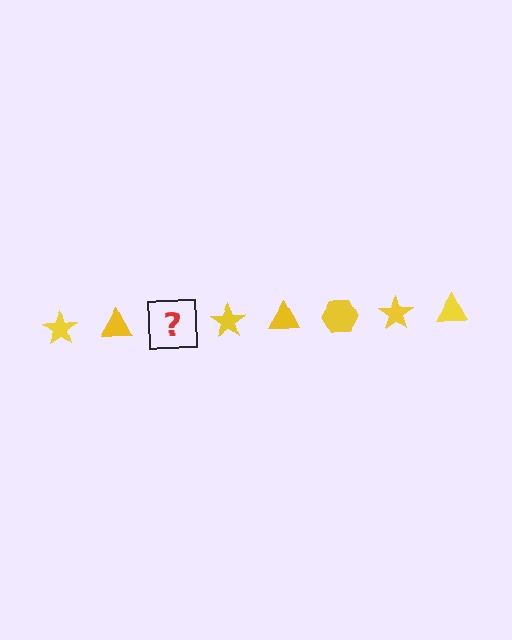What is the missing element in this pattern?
The missing element is a yellow hexagon.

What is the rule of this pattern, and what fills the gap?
The rule is that the pattern cycles through star, triangle, hexagon shapes in yellow. The gap should be filled with a yellow hexagon.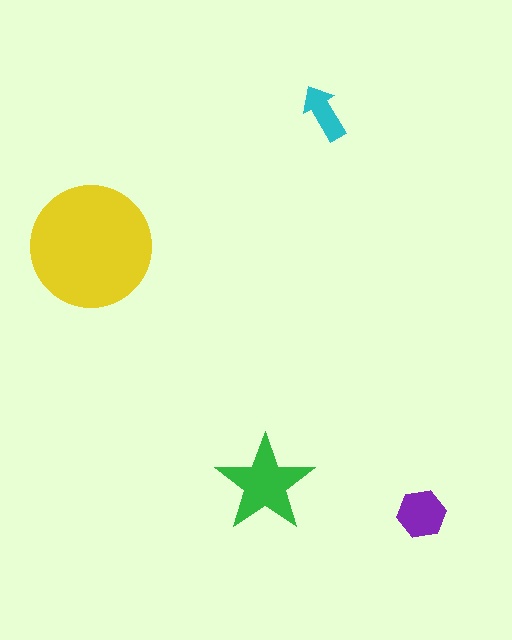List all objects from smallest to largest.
The cyan arrow, the purple hexagon, the green star, the yellow circle.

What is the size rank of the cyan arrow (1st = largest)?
4th.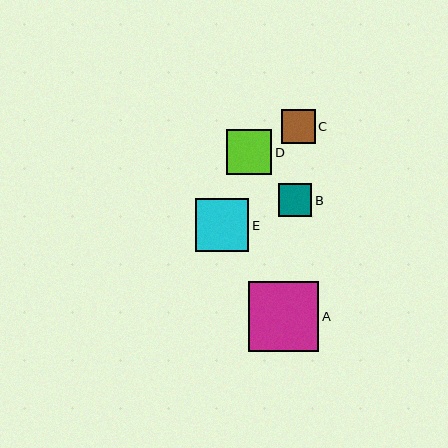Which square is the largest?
Square A is the largest with a size of approximately 70 pixels.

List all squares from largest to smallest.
From largest to smallest: A, E, D, C, B.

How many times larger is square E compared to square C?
Square E is approximately 1.6 times the size of square C.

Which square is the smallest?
Square B is the smallest with a size of approximately 33 pixels.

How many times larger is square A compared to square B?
Square A is approximately 2.1 times the size of square B.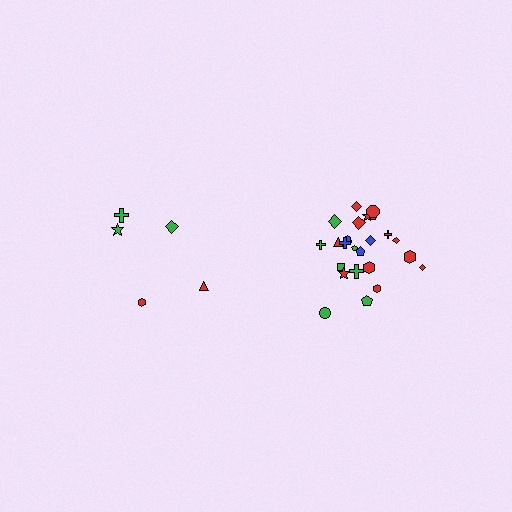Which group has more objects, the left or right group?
The right group.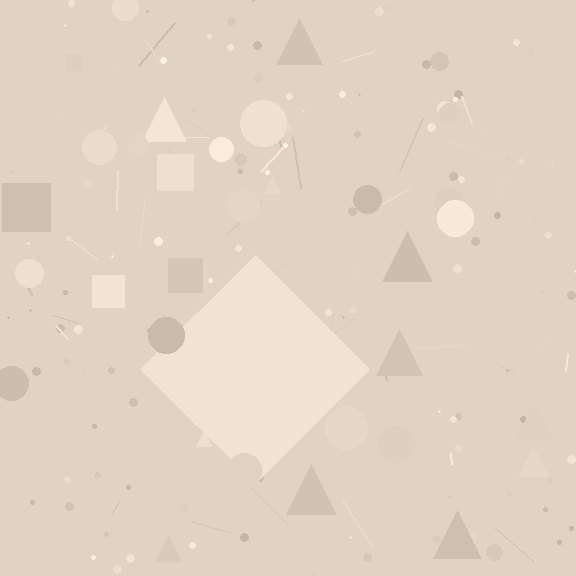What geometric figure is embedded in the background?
A diamond is embedded in the background.